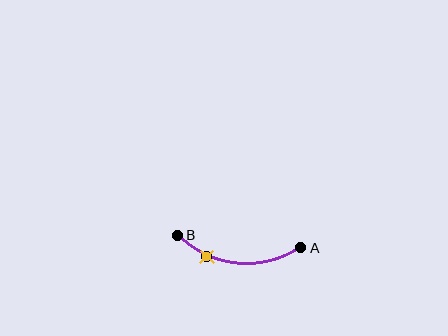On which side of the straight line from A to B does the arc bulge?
The arc bulges below the straight line connecting A and B.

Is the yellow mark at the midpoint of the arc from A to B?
No. The yellow mark lies on the arc but is closer to endpoint B. The arc midpoint would be at the point on the curve equidistant along the arc from both A and B.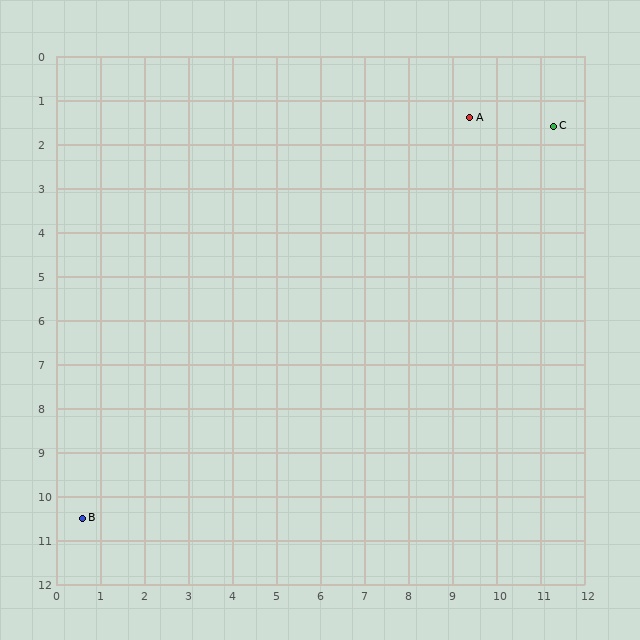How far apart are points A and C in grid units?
Points A and C are about 1.9 grid units apart.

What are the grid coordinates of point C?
Point C is at approximately (11.3, 1.6).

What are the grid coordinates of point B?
Point B is at approximately (0.6, 10.5).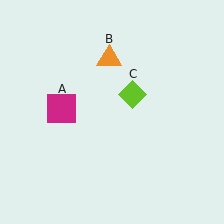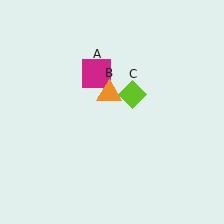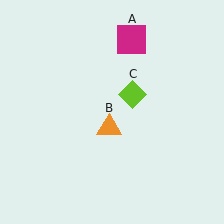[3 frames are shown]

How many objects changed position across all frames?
2 objects changed position: magenta square (object A), orange triangle (object B).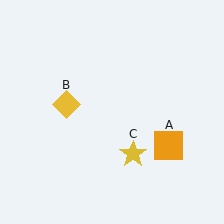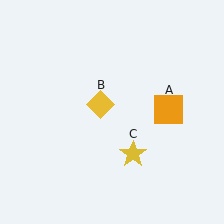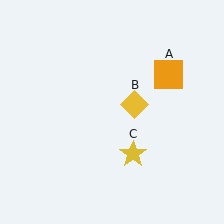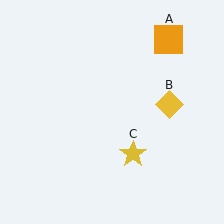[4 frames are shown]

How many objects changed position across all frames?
2 objects changed position: orange square (object A), yellow diamond (object B).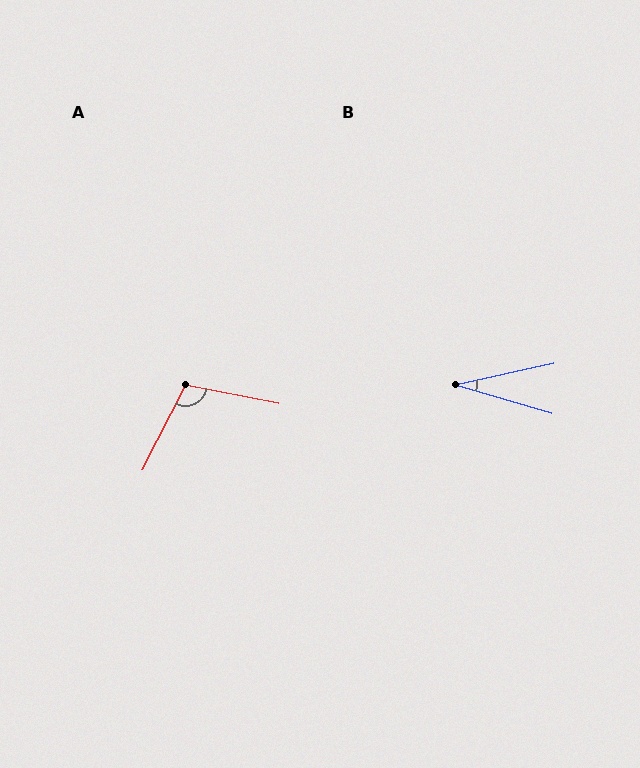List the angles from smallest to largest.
B (29°), A (106°).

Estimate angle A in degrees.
Approximately 106 degrees.